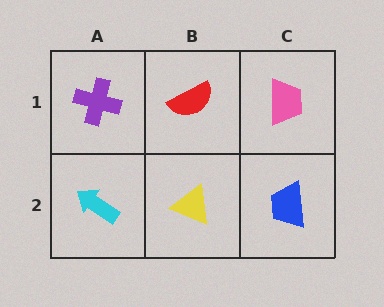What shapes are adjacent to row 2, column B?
A red semicircle (row 1, column B), a cyan arrow (row 2, column A), a blue trapezoid (row 2, column C).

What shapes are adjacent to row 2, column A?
A purple cross (row 1, column A), a yellow triangle (row 2, column B).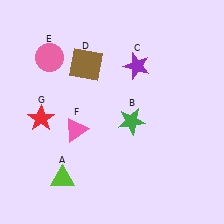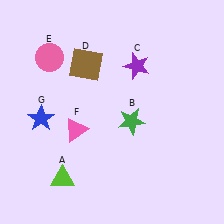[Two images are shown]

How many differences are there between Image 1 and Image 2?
There is 1 difference between the two images.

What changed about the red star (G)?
In Image 1, G is red. In Image 2, it changed to blue.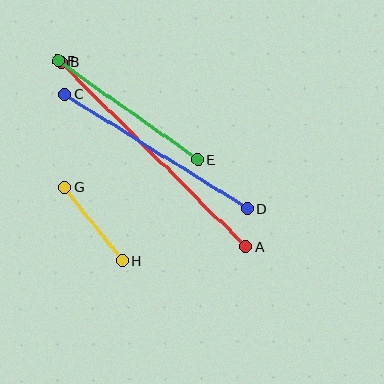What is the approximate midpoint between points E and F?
The midpoint is at approximately (128, 110) pixels.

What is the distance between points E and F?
The distance is approximately 171 pixels.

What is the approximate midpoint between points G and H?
The midpoint is at approximately (94, 224) pixels.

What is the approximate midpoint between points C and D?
The midpoint is at approximately (156, 152) pixels.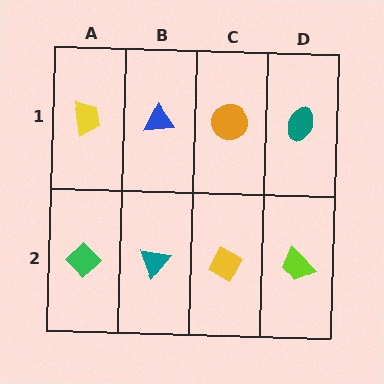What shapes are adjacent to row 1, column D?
A lime trapezoid (row 2, column D), an orange circle (row 1, column C).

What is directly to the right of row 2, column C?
A lime trapezoid.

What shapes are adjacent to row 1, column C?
A yellow diamond (row 2, column C), a blue triangle (row 1, column B), a teal ellipse (row 1, column D).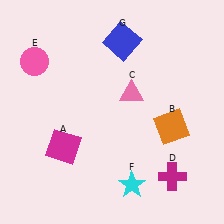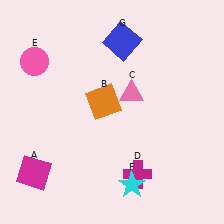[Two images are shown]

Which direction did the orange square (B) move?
The orange square (B) moved left.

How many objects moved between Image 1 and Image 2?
3 objects moved between the two images.